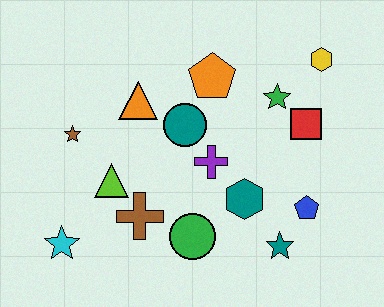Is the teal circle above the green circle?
Yes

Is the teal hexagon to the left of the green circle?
No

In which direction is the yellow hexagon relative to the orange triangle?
The yellow hexagon is to the right of the orange triangle.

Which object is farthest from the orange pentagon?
The cyan star is farthest from the orange pentagon.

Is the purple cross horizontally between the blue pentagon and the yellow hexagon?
No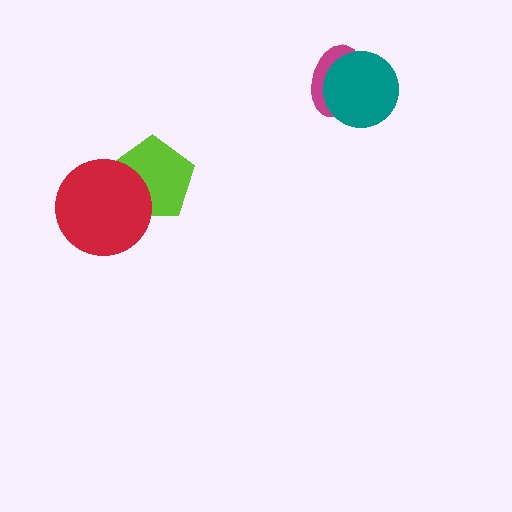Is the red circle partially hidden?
No, no other shape covers it.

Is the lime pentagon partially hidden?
Yes, it is partially covered by another shape.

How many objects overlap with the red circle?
1 object overlaps with the red circle.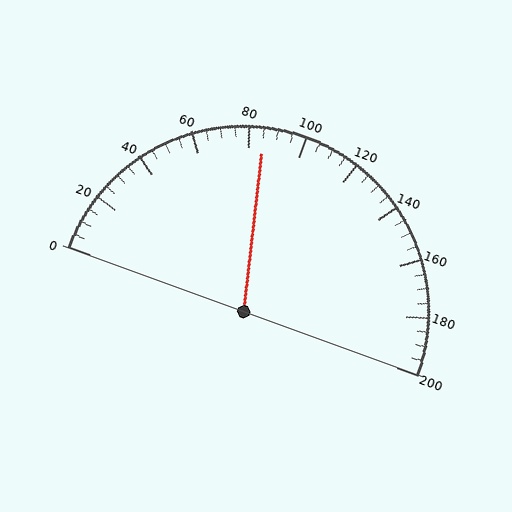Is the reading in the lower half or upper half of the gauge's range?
The reading is in the lower half of the range (0 to 200).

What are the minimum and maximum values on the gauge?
The gauge ranges from 0 to 200.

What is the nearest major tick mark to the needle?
The nearest major tick mark is 80.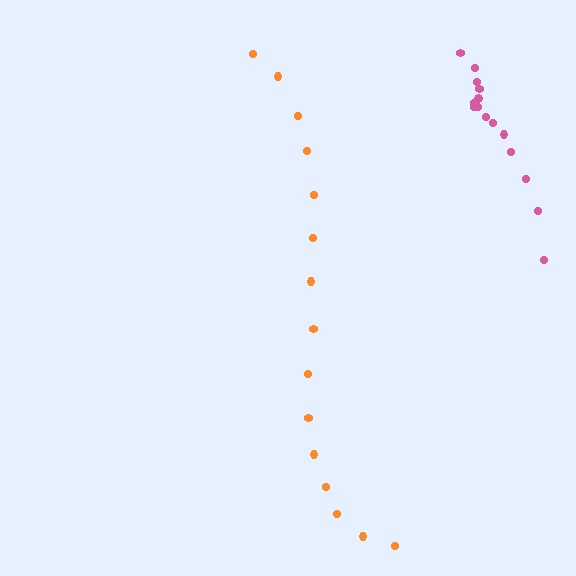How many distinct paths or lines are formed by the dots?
There are 2 distinct paths.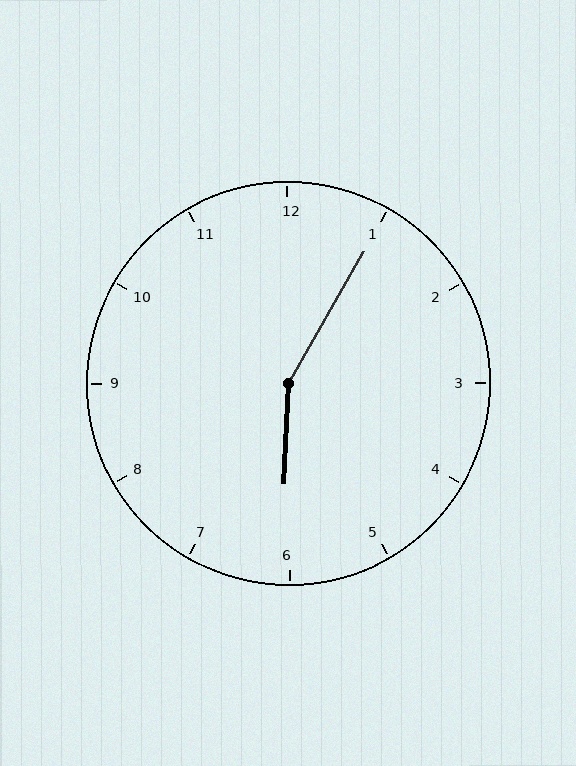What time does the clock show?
6:05.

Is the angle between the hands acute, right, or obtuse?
It is obtuse.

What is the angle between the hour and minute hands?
Approximately 152 degrees.